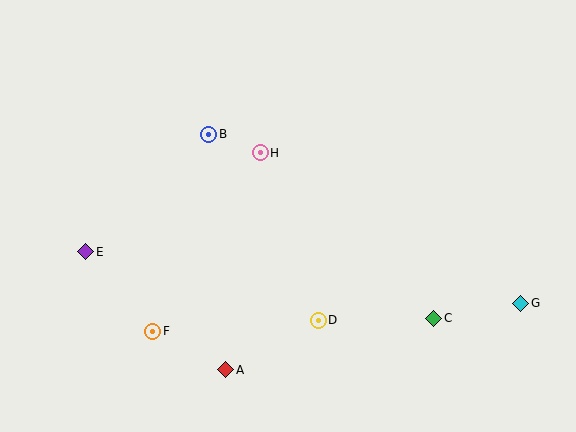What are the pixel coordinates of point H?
Point H is at (260, 153).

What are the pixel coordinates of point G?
Point G is at (521, 303).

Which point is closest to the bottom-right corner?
Point G is closest to the bottom-right corner.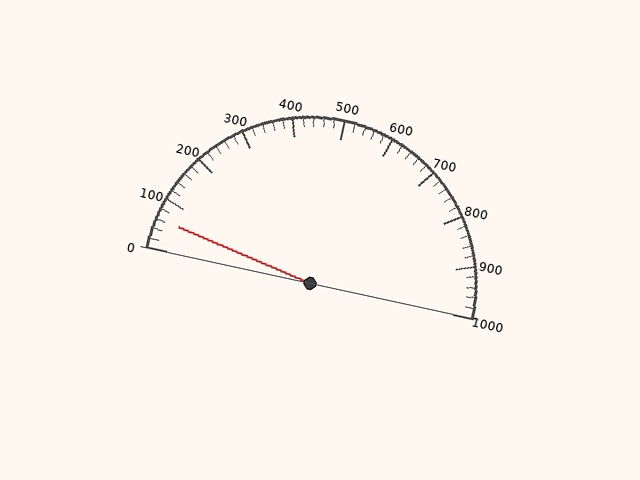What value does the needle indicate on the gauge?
The needle indicates approximately 60.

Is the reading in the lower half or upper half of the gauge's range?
The reading is in the lower half of the range (0 to 1000).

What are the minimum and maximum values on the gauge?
The gauge ranges from 0 to 1000.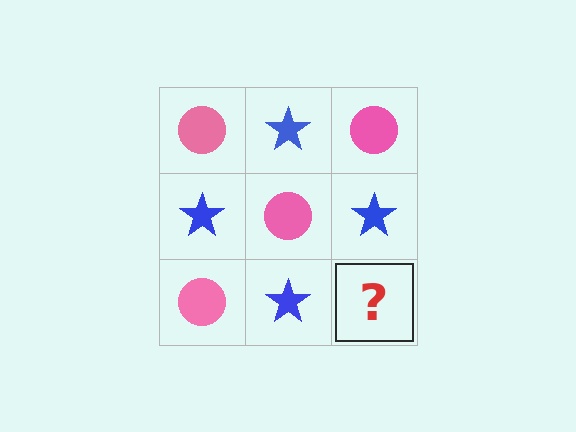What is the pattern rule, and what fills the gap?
The rule is that it alternates pink circle and blue star in a checkerboard pattern. The gap should be filled with a pink circle.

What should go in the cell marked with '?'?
The missing cell should contain a pink circle.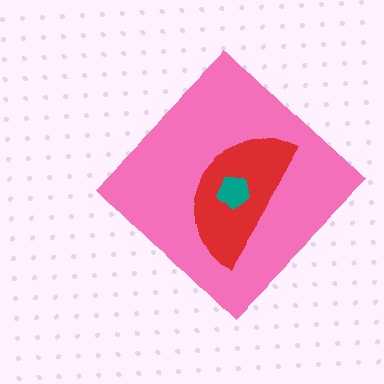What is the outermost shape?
The pink diamond.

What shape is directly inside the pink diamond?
The red semicircle.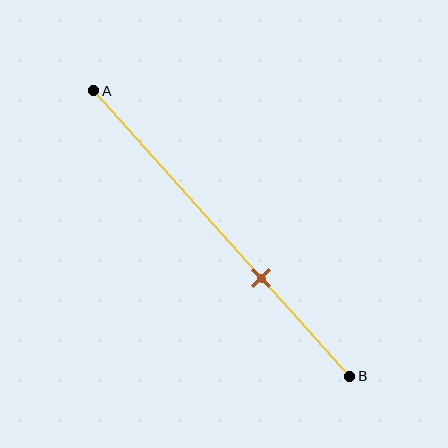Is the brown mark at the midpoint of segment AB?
No, the mark is at about 65% from A, not at the 50% midpoint.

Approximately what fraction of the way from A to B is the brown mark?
The brown mark is approximately 65% of the way from A to B.